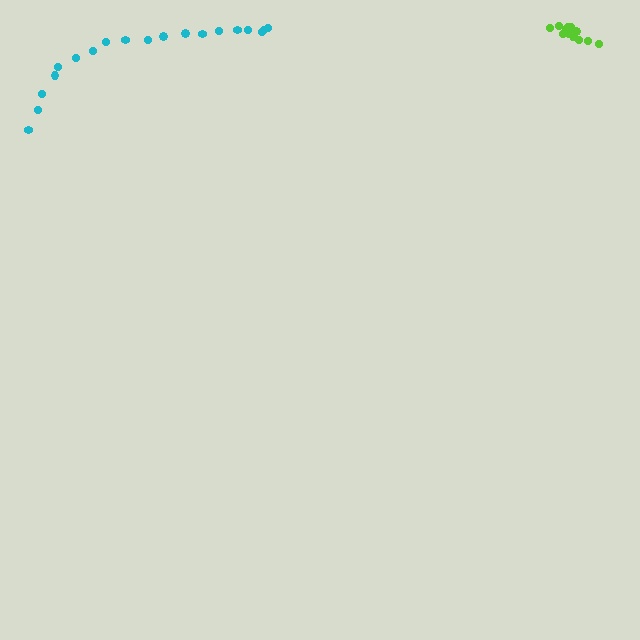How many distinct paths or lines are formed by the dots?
There are 2 distinct paths.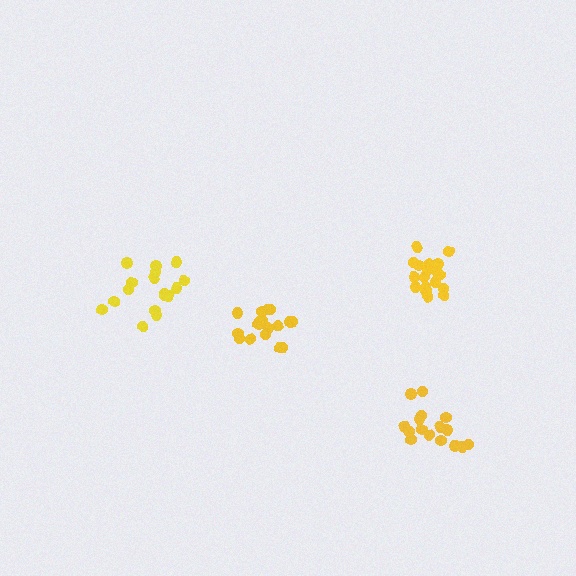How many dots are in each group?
Group 1: 19 dots, Group 2: 17 dots, Group 3: 17 dots, Group 4: 16 dots (69 total).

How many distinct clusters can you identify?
There are 4 distinct clusters.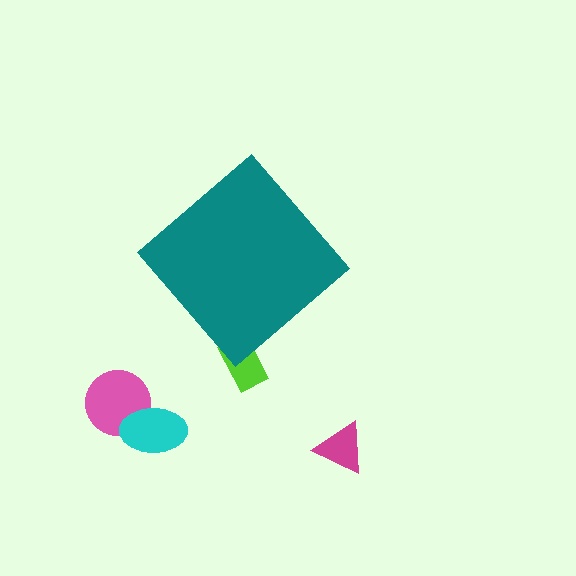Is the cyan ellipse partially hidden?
No, the cyan ellipse is fully visible.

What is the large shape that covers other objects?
A teal diamond.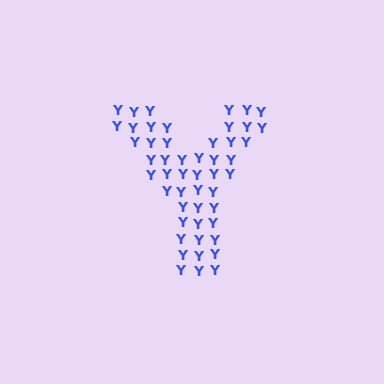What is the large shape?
The large shape is the letter Y.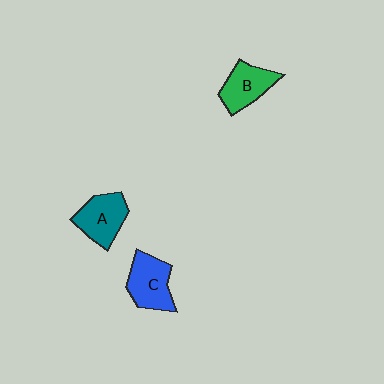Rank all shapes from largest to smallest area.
From largest to smallest: C (blue), A (teal), B (green).